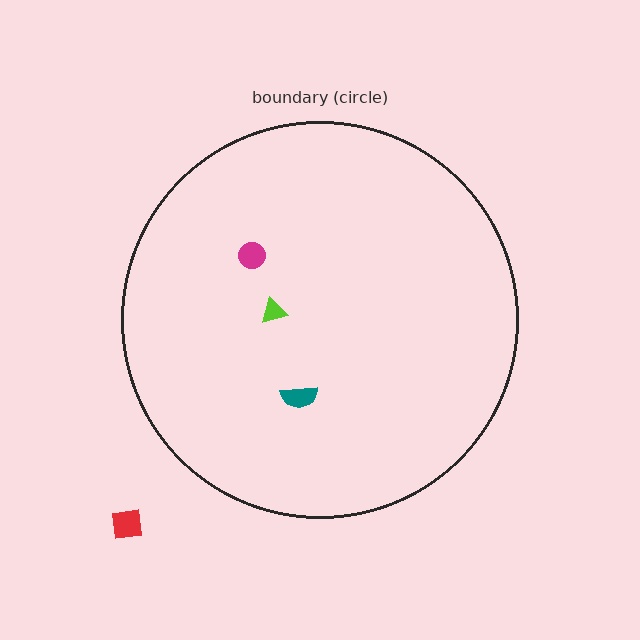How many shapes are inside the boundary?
3 inside, 1 outside.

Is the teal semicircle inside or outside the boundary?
Inside.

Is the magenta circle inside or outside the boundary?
Inside.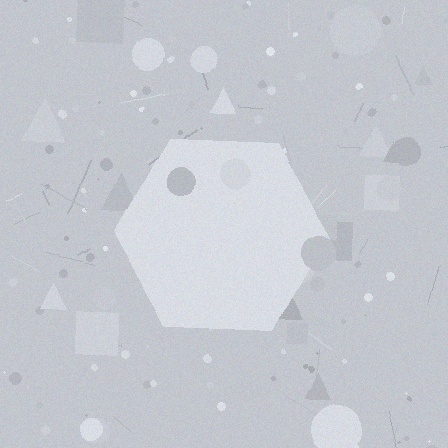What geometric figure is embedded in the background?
A hexagon is embedded in the background.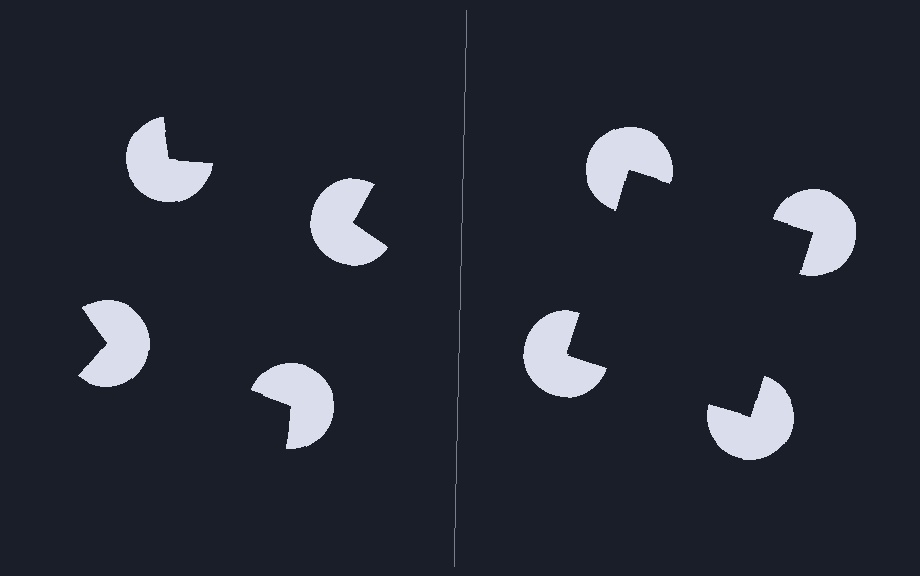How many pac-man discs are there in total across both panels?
8 — 4 on each side.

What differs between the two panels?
The pac-man discs are positioned identically on both sides; only the wedge orientations differ. On the right they align to a square; on the left they are misaligned.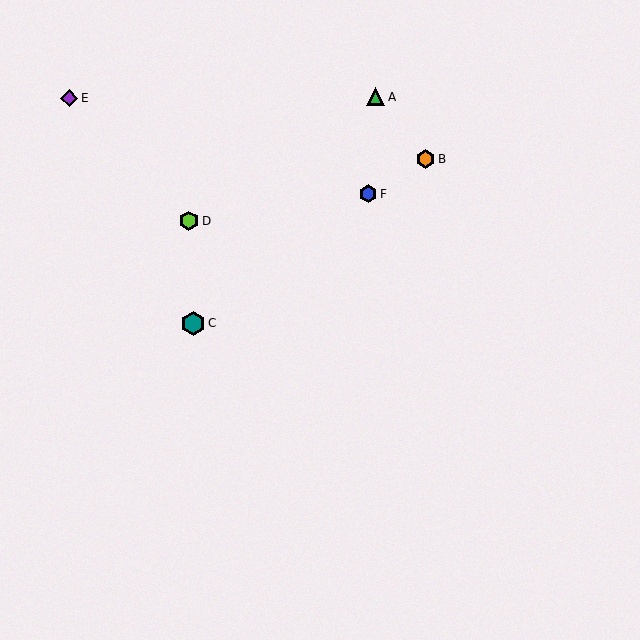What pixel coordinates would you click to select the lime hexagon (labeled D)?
Click at (189, 221) to select the lime hexagon D.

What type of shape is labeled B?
Shape B is an orange hexagon.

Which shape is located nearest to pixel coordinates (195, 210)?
The lime hexagon (labeled D) at (189, 221) is nearest to that location.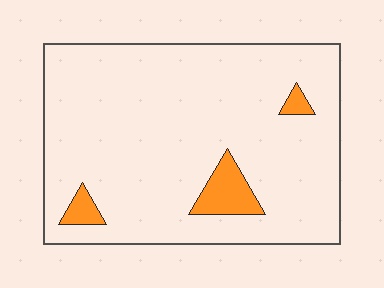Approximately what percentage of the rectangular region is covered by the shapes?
Approximately 5%.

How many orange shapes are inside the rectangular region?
3.